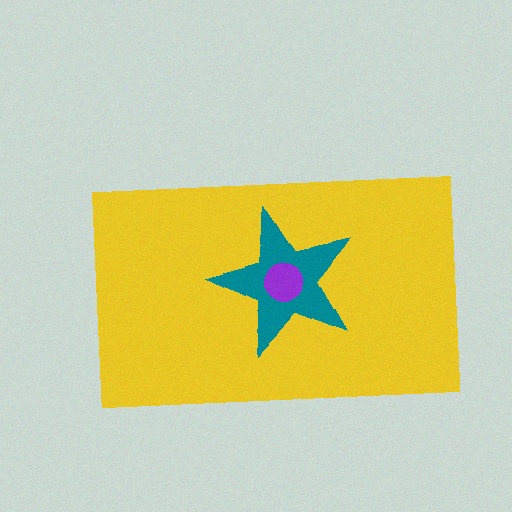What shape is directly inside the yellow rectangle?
The teal star.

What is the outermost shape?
The yellow rectangle.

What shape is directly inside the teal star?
The purple circle.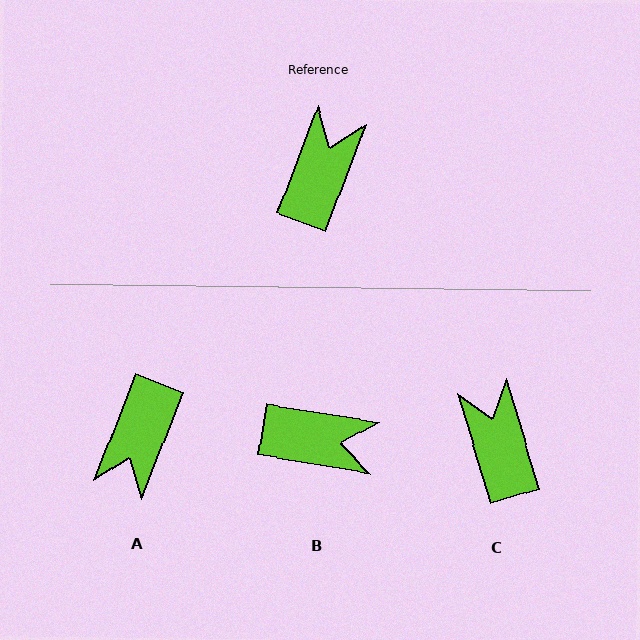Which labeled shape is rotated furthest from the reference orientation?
A, about 180 degrees away.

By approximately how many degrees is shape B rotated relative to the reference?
Approximately 78 degrees clockwise.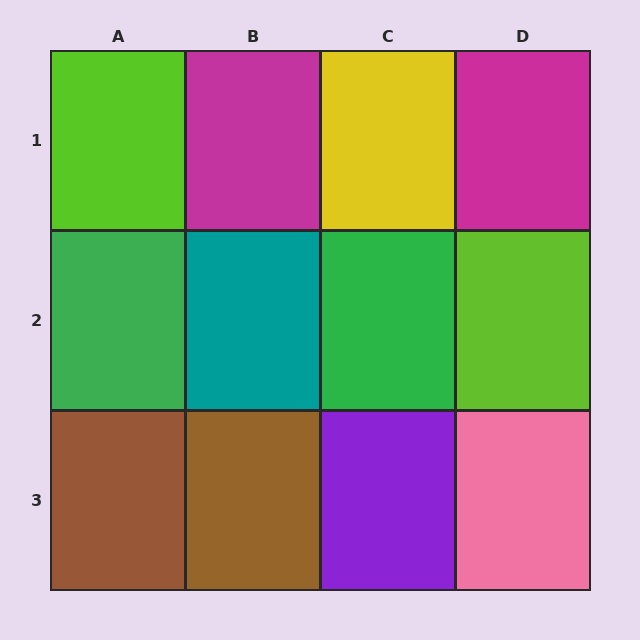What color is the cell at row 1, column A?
Lime.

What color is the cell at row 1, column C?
Yellow.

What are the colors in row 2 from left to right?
Green, teal, green, lime.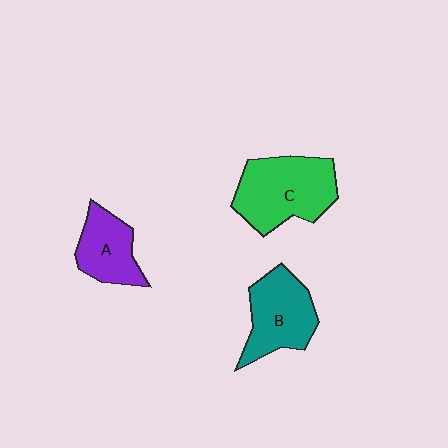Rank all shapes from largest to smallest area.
From largest to smallest: C (green), B (teal), A (purple).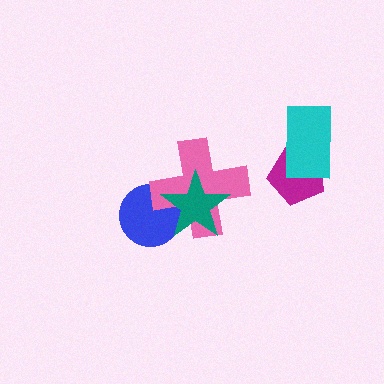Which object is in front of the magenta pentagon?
The cyan rectangle is in front of the magenta pentagon.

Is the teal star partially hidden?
No, no other shape covers it.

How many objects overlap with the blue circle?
2 objects overlap with the blue circle.